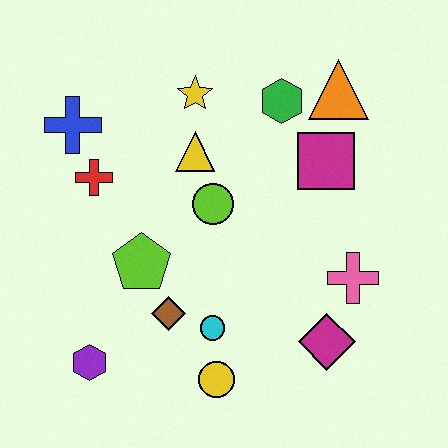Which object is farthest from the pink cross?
The blue cross is farthest from the pink cross.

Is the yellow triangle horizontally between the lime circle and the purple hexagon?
Yes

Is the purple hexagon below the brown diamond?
Yes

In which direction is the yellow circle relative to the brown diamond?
The yellow circle is below the brown diamond.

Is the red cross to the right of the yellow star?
No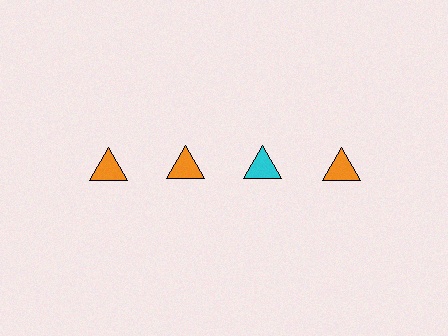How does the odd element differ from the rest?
It has a different color: cyan instead of orange.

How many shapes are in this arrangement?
There are 4 shapes arranged in a grid pattern.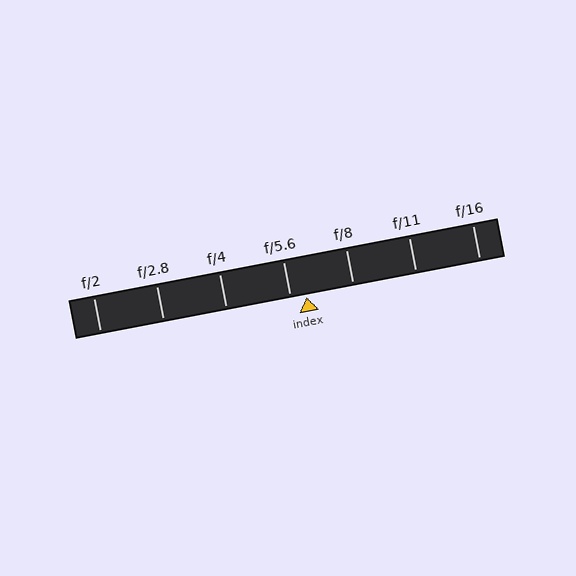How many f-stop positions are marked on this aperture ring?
There are 7 f-stop positions marked.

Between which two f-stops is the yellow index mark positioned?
The index mark is between f/5.6 and f/8.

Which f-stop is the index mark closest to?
The index mark is closest to f/5.6.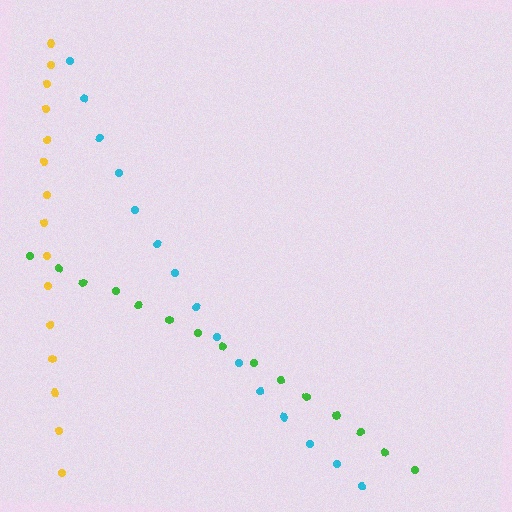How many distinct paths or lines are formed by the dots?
There are 3 distinct paths.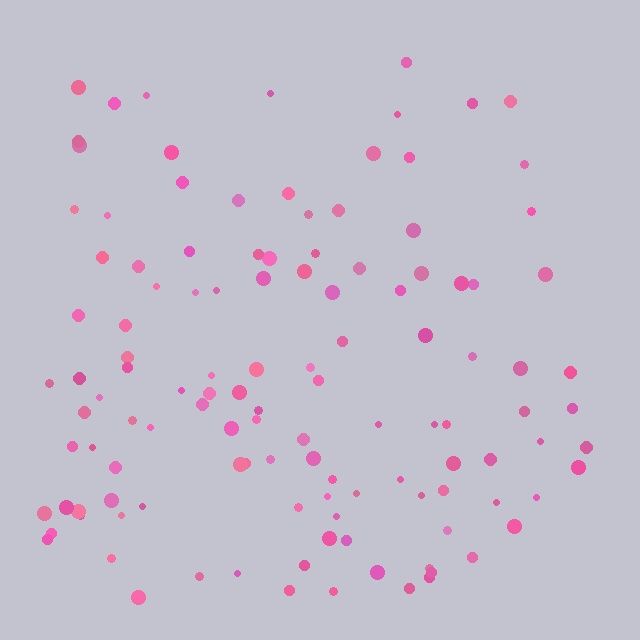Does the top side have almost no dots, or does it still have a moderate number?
Still a moderate number, just noticeably fewer than the bottom.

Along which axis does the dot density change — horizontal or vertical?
Vertical.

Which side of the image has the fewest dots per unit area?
The top.